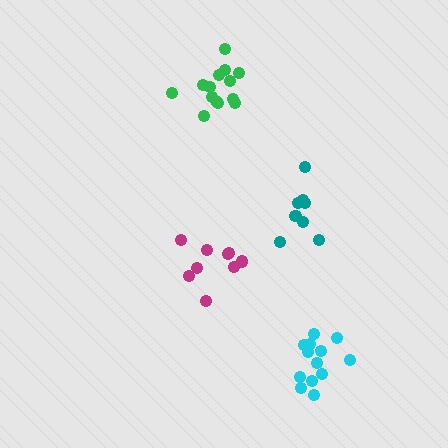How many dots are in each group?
Group 1: 9 dots, Group 2: 14 dots, Group 3: 13 dots, Group 4: 9 dots (45 total).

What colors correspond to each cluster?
The clusters are colored: teal, green, cyan, magenta.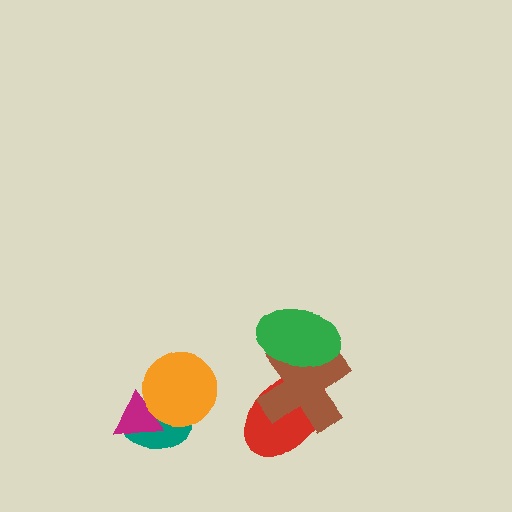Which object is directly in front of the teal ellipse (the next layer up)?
The magenta triangle is directly in front of the teal ellipse.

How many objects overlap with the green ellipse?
2 objects overlap with the green ellipse.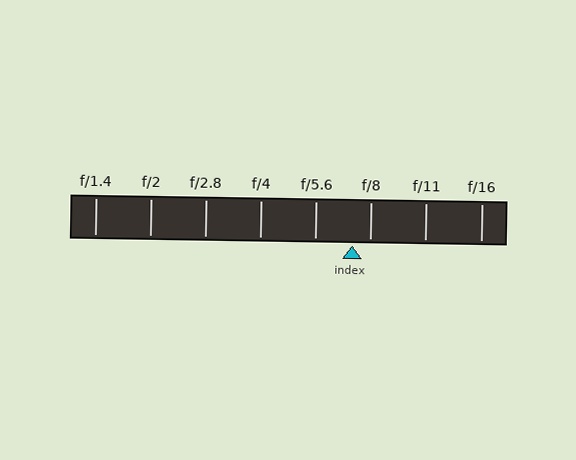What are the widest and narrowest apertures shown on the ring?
The widest aperture shown is f/1.4 and the narrowest is f/16.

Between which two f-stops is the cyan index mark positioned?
The index mark is between f/5.6 and f/8.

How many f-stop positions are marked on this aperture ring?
There are 8 f-stop positions marked.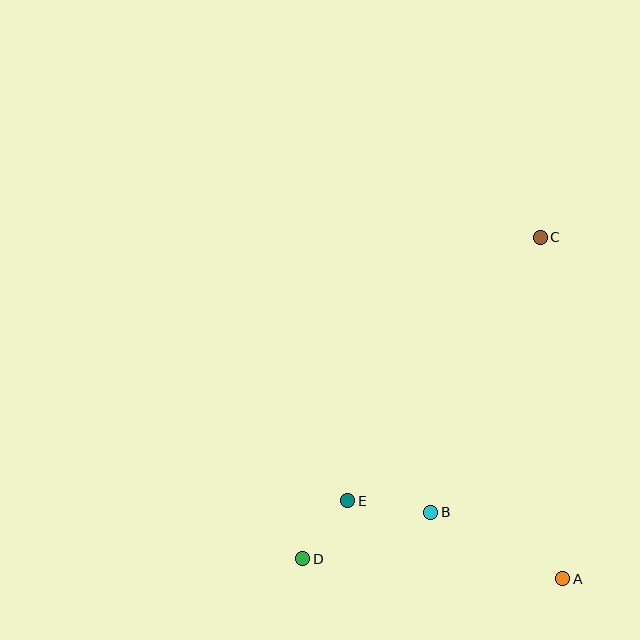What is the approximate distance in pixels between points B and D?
The distance between B and D is approximately 136 pixels.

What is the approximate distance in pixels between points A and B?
The distance between A and B is approximately 148 pixels.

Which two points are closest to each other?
Points D and E are closest to each other.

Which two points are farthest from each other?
Points C and D are farthest from each other.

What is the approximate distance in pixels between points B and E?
The distance between B and E is approximately 84 pixels.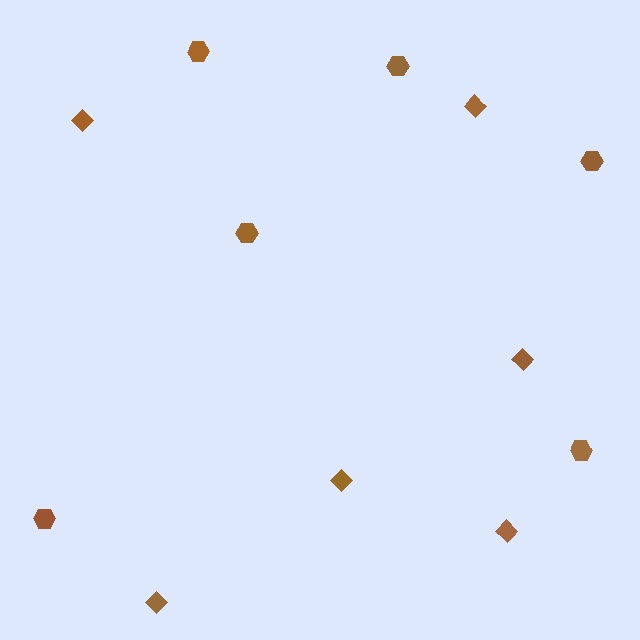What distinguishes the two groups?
There are 2 groups: one group of hexagons (6) and one group of diamonds (6).